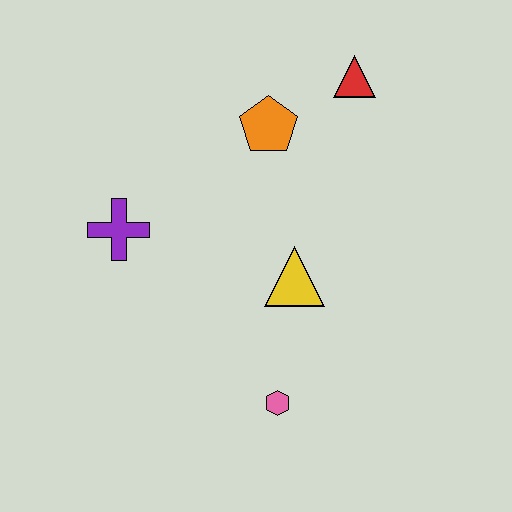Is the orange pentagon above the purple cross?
Yes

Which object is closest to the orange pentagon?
The red triangle is closest to the orange pentagon.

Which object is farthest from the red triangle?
The pink hexagon is farthest from the red triangle.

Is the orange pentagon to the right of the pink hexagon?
No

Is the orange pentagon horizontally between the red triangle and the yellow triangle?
No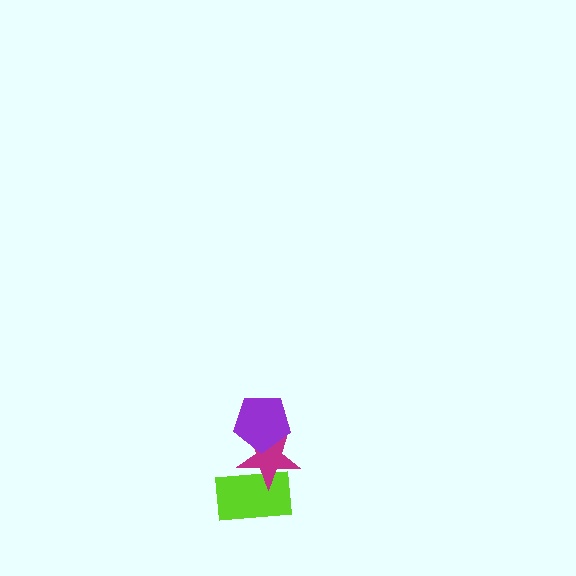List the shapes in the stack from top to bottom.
From top to bottom: the purple pentagon, the magenta star, the lime rectangle.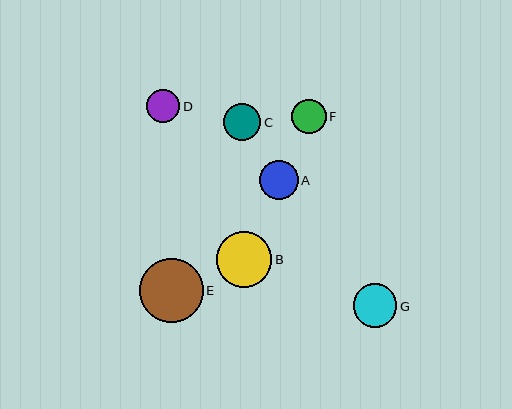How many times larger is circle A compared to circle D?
Circle A is approximately 1.2 times the size of circle D.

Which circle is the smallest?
Circle D is the smallest with a size of approximately 33 pixels.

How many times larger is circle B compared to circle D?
Circle B is approximately 1.7 times the size of circle D.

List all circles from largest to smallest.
From largest to smallest: E, B, G, A, C, F, D.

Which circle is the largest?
Circle E is the largest with a size of approximately 64 pixels.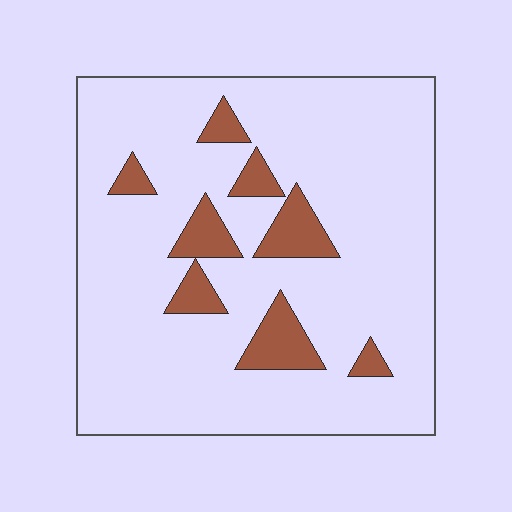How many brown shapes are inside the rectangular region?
8.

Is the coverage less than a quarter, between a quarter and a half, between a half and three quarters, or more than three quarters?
Less than a quarter.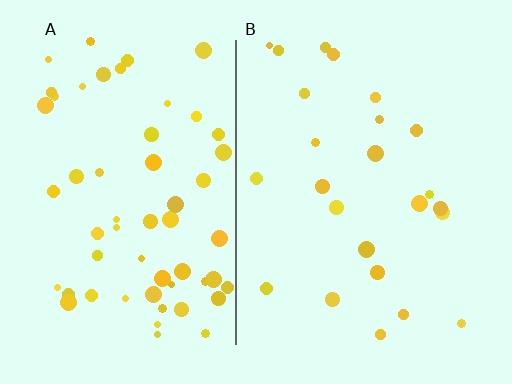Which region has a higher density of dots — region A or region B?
A (the left).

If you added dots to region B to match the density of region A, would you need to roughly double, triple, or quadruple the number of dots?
Approximately double.